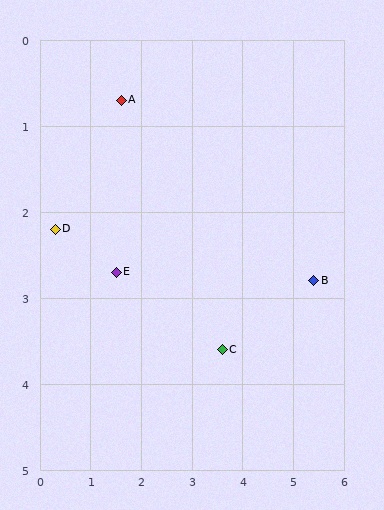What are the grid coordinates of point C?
Point C is at approximately (3.6, 3.6).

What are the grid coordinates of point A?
Point A is at approximately (1.6, 0.7).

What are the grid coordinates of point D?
Point D is at approximately (0.3, 2.2).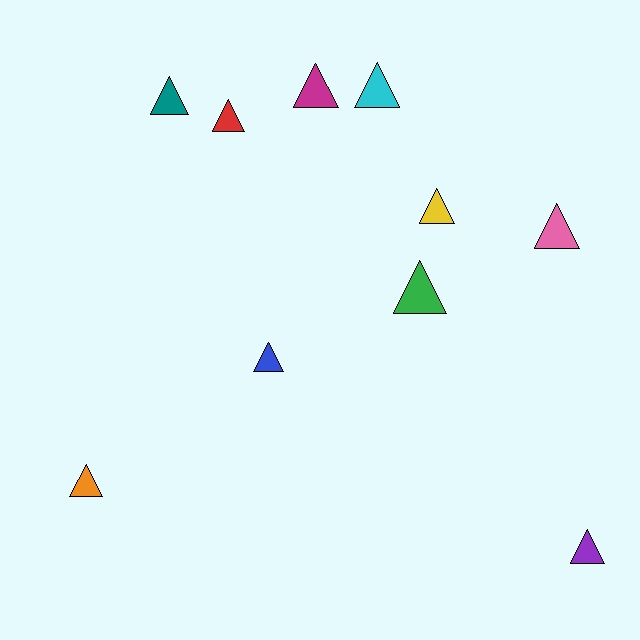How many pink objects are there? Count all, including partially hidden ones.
There is 1 pink object.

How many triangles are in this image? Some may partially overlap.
There are 10 triangles.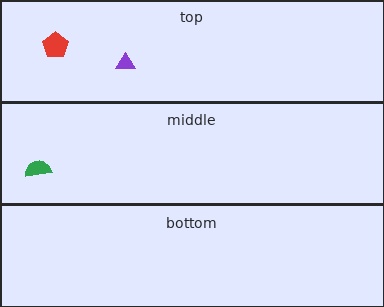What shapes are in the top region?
The purple triangle, the red pentagon.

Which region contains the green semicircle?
The middle region.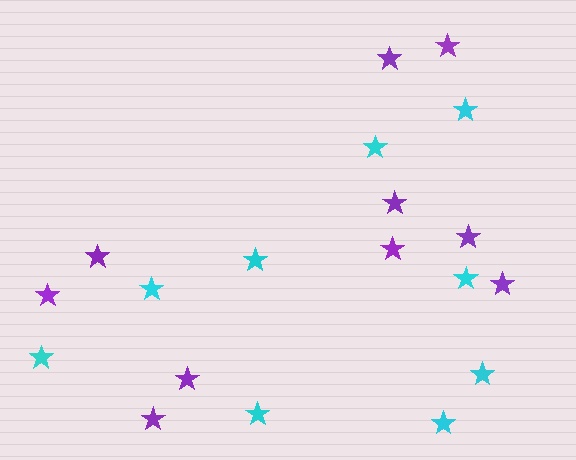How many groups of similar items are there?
There are 2 groups: one group of cyan stars (9) and one group of purple stars (10).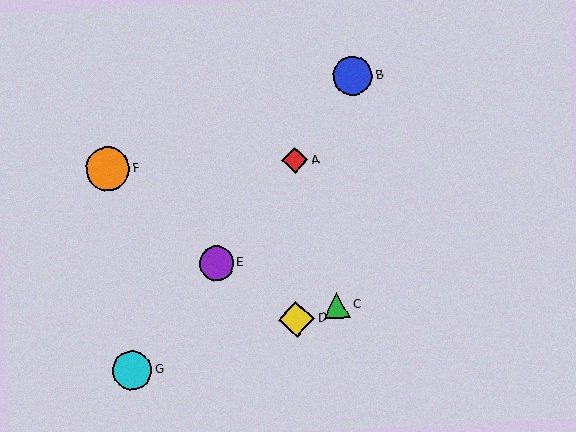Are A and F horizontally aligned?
Yes, both are at y≈160.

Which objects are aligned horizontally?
Objects A, F are aligned horizontally.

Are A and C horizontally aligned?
No, A is at y≈160 and C is at y≈305.